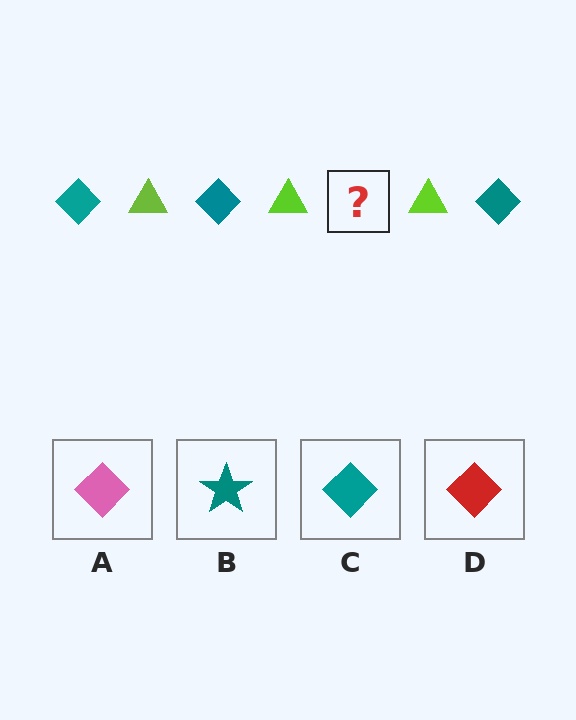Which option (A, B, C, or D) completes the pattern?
C.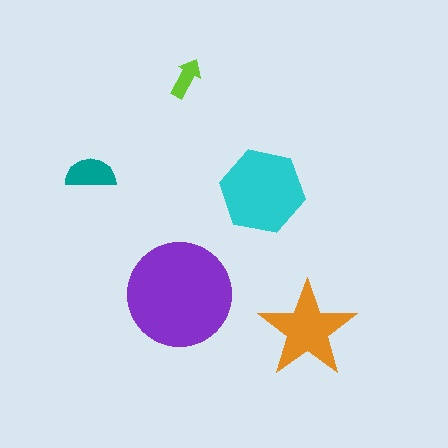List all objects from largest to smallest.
The purple circle, the cyan hexagon, the orange star, the teal semicircle, the lime arrow.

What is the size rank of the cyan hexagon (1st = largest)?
2nd.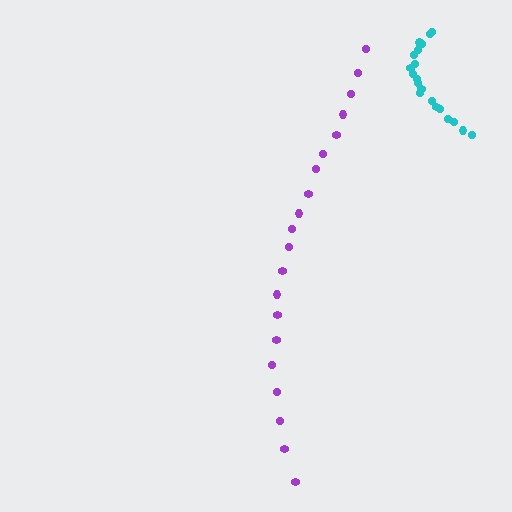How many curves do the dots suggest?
There are 2 distinct paths.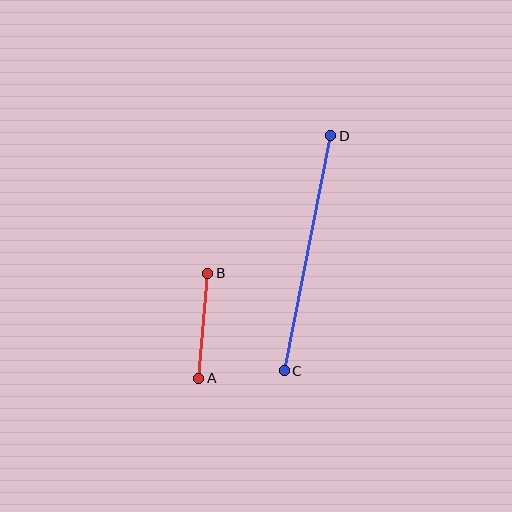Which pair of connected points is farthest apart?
Points C and D are farthest apart.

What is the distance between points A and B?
The distance is approximately 105 pixels.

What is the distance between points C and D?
The distance is approximately 239 pixels.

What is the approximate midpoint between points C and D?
The midpoint is at approximately (307, 253) pixels.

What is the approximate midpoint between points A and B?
The midpoint is at approximately (203, 326) pixels.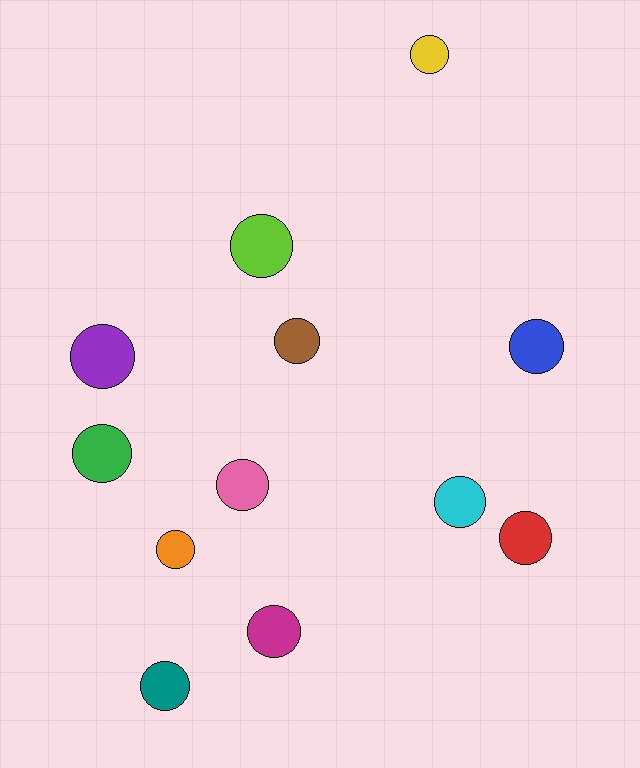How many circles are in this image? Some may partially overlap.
There are 12 circles.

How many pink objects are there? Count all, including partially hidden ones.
There is 1 pink object.